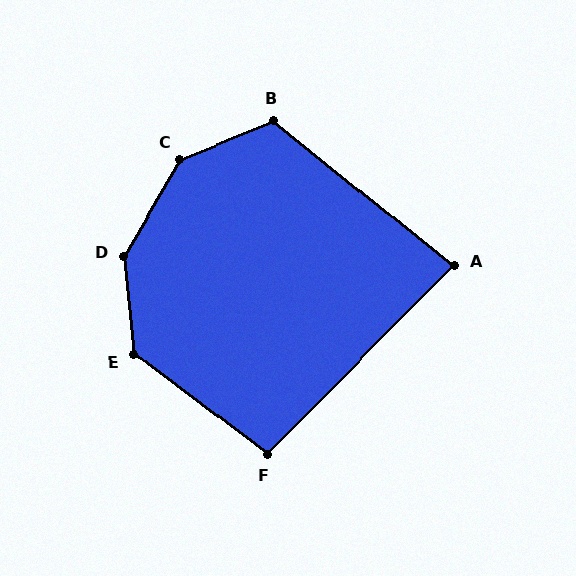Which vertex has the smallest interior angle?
A, at approximately 84 degrees.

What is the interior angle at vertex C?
Approximately 143 degrees (obtuse).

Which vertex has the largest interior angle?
D, at approximately 143 degrees.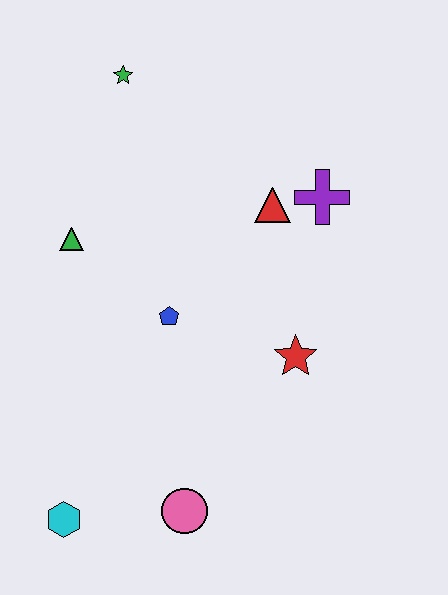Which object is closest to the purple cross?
The red triangle is closest to the purple cross.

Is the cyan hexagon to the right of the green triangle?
No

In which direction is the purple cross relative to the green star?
The purple cross is to the right of the green star.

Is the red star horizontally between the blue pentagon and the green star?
No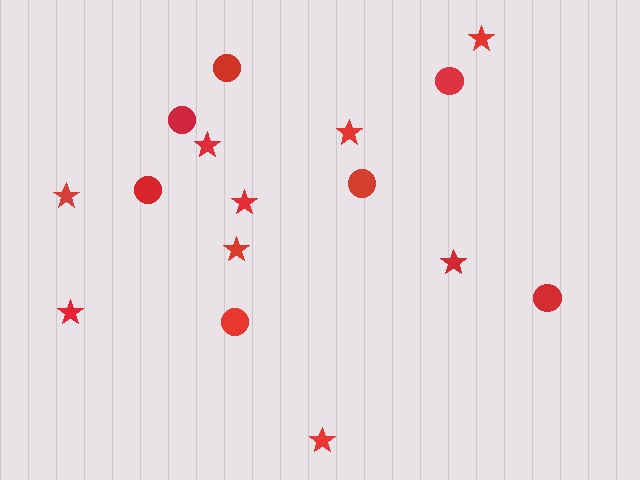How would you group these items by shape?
There are 2 groups: one group of stars (9) and one group of circles (7).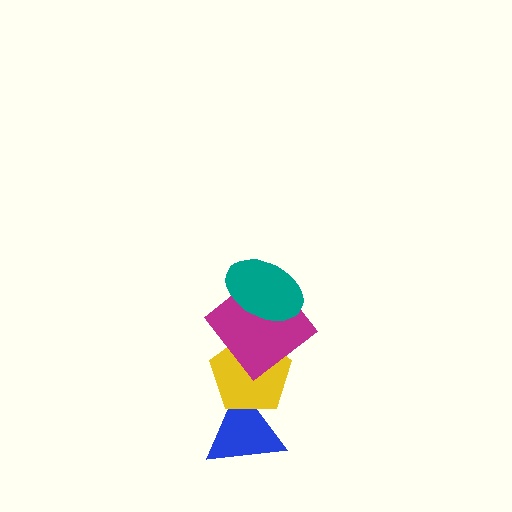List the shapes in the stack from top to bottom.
From top to bottom: the teal ellipse, the magenta diamond, the yellow pentagon, the blue triangle.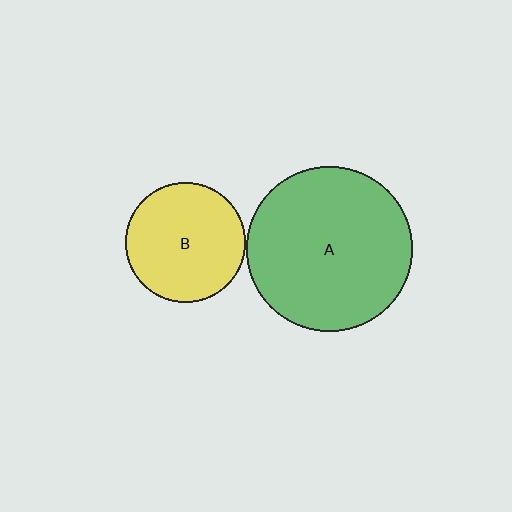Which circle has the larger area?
Circle A (green).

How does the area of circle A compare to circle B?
Approximately 1.9 times.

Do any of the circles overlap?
No, none of the circles overlap.